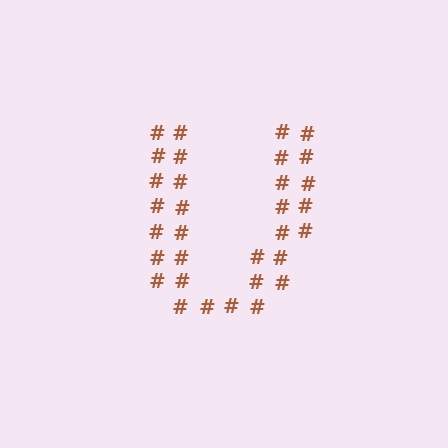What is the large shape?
The large shape is the letter U.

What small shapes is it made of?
It is made of small hash symbols.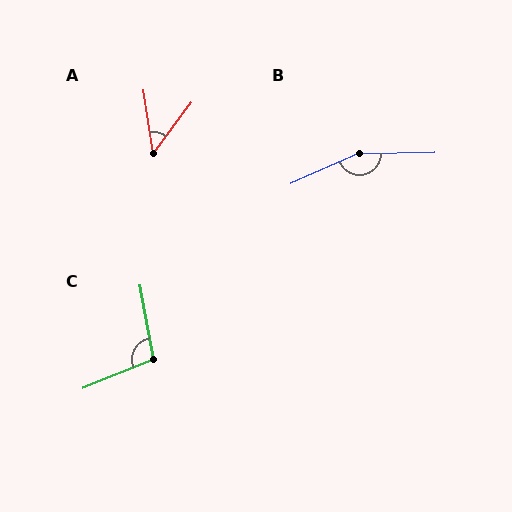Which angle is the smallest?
A, at approximately 45 degrees.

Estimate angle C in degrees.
Approximately 102 degrees.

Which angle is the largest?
B, at approximately 157 degrees.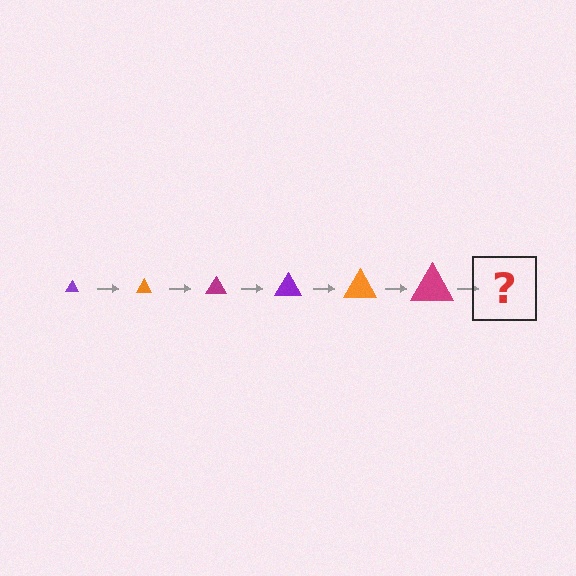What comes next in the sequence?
The next element should be a purple triangle, larger than the previous one.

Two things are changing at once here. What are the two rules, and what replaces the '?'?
The two rules are that the triangle grows larger each step and the color cycles through purple, orange, and magenta. The '?' should be a purple triangle, larger than the previous one.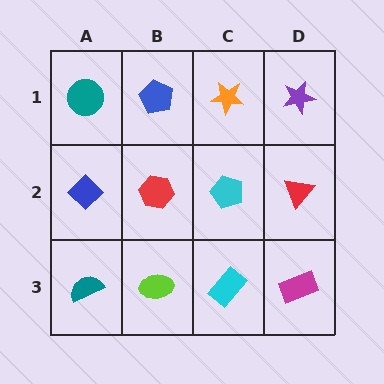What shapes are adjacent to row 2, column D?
A purple star (row 1, column D), a magenta rectangle (row 3, column D), a cyan pentagon (row 2, column C).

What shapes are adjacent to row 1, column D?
A red triangle (row 2, column D), an orange star (row 1, column C).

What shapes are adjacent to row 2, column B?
A blue pentagon (row 1, column B), a lime ellipse (row 3, column B), a blue diamond (row 2, column A), a cyan pentagon (row 2, column C).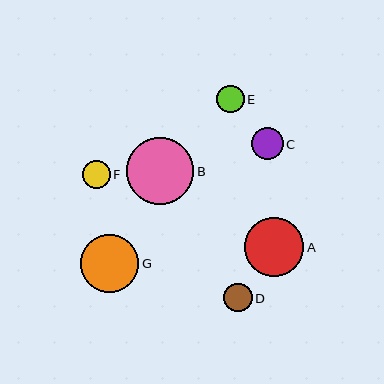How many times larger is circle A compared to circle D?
Circle A is approximately 2.1 times the size of circle D.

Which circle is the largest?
Circle B is the largest with a size of approximately 67 pixels.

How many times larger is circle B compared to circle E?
Circle B is approximately 2.4 times the size of circle E.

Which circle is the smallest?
Circle F is the smallest with a size of approximately 28 pixels.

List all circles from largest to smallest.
From largest to smallest: B, A, G, C, D, E, F.